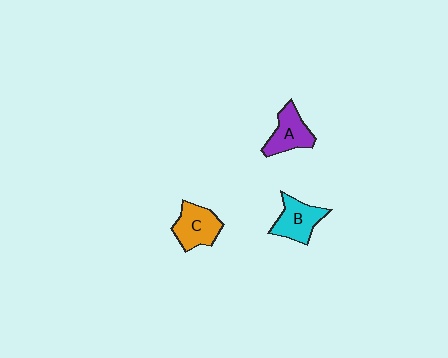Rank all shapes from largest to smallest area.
From largest to smallest: C (orange), B (cyan), A (purple).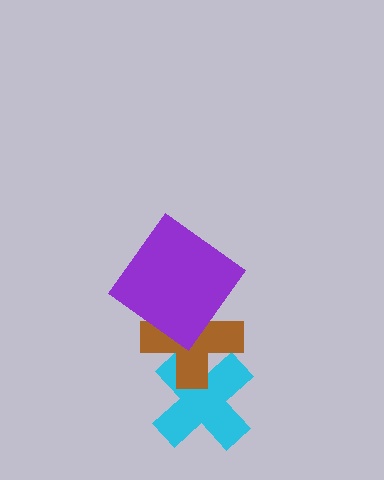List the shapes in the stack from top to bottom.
From top to bottom: the purple diamond, the brown cross, the cyan cross.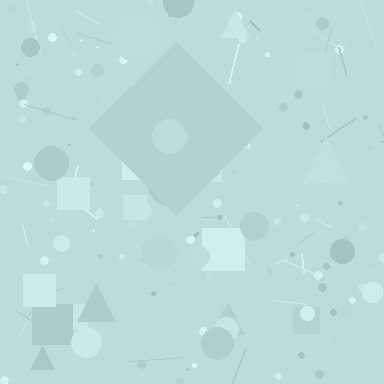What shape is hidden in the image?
A diamond is hidden in the image.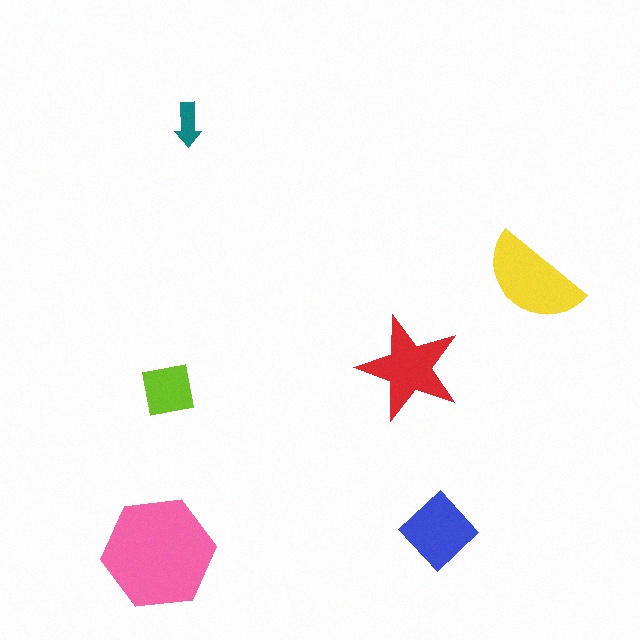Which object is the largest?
The pink hexagon.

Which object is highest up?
The teal arrow is topmost.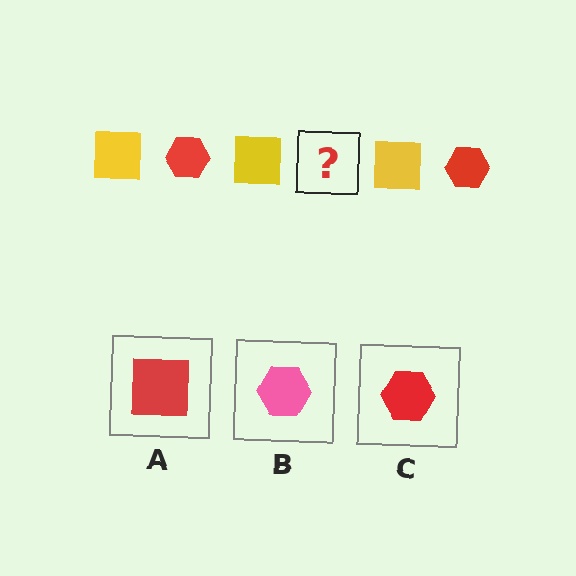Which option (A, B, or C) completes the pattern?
C.